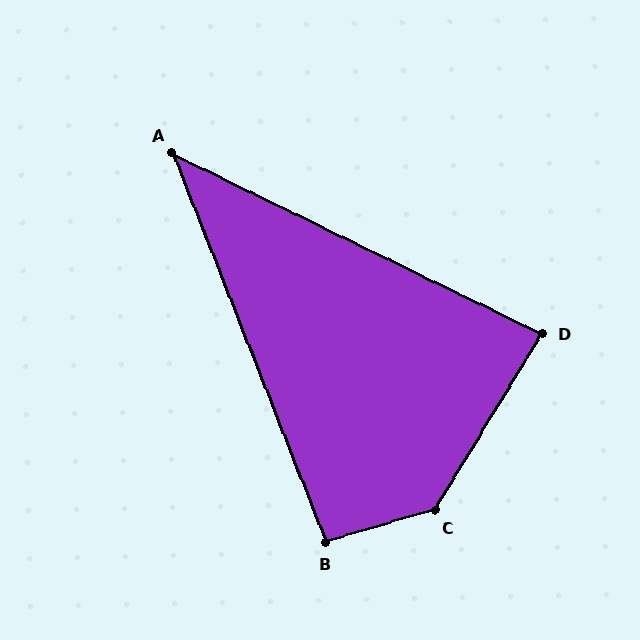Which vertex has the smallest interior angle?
A, at approximately 43 degrees.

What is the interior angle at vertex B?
Approximately 95 degrees (obtuse).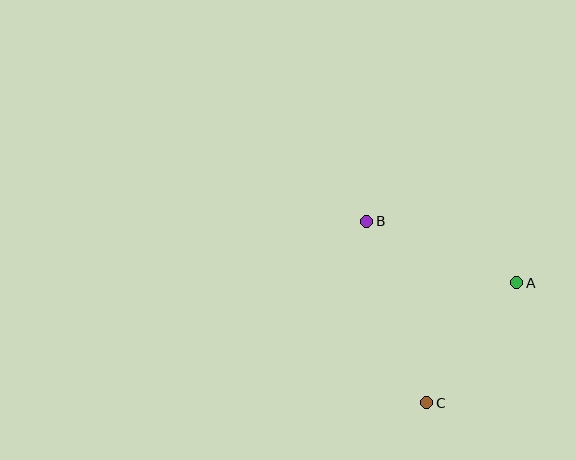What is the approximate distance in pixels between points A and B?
The distance between A and B is approximately 162 pixels.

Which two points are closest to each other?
Points A and C are closest to each other.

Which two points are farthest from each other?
Points B and C are farthest from each other.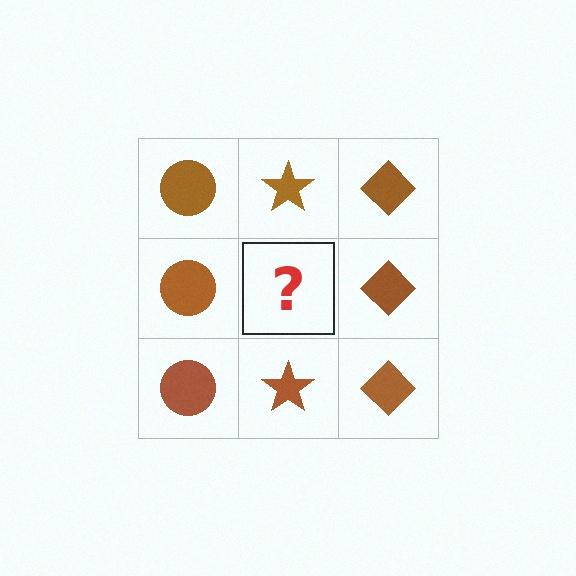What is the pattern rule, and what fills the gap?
The rule is that each column has a consistent shape. The gap should be filled with a brown star.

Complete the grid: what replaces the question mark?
The question mark should be replaced with a brown star.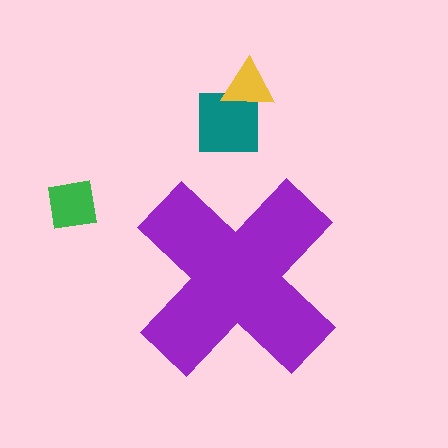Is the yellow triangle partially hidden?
No, the yellow triangle is fully visible.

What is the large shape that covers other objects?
A purple cross.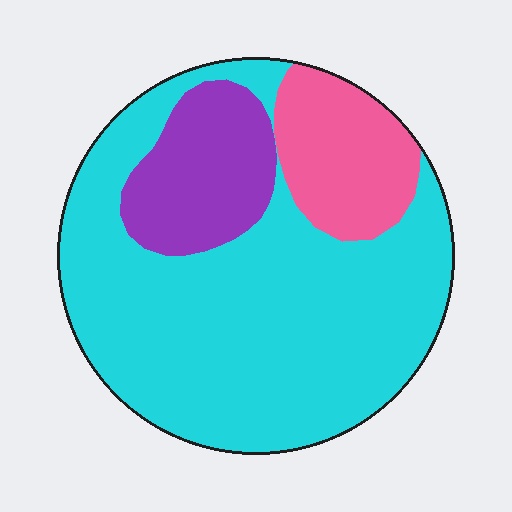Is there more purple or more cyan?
Cyan.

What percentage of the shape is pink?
Pink covers about 15% of the shape.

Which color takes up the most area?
Cyan, at roughly 70%.